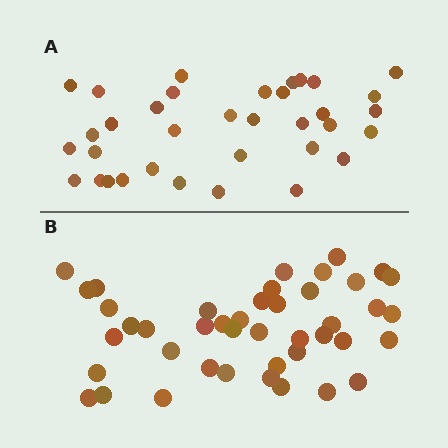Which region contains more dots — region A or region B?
Region B (the bottom region) has more dots.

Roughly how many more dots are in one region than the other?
Region B has roughly 8 or so more dots than region A.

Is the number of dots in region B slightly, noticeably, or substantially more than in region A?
Region B has only slightly more — the two regions are fairly close. The ratio is roughly 1.2 to 1.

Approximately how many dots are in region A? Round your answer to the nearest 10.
About 40 dots. (The exact count is 35, which rounds to 40.)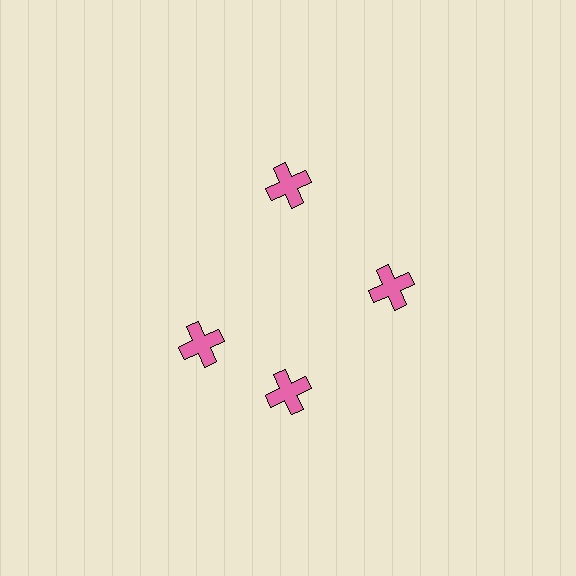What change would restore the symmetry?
The symmetry would be restored by rotating it back into even spacing with its neighbors so that all 4 crosses sit at equal angles and equal distance from the center.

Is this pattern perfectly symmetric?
No. The 4 pink crosses are arranged in a ring, but one element near the 9 o'clock position is rotated out of alignment along the ring, breaking the 4-fold rotational symmetry.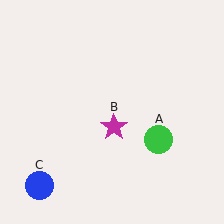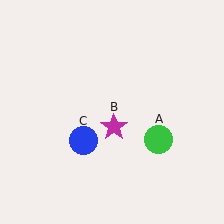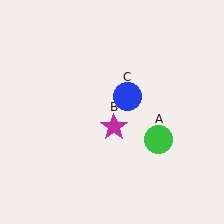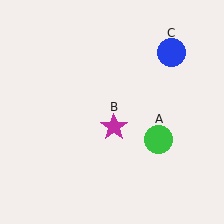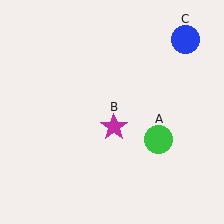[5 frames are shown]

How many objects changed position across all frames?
1 object changed position: blue circle (object C).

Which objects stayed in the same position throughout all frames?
Green circle (object A) and magenta star (object B) remained stationary.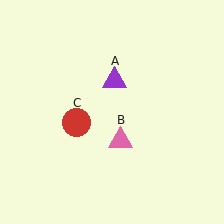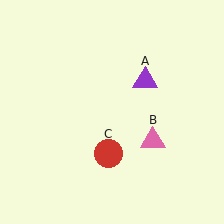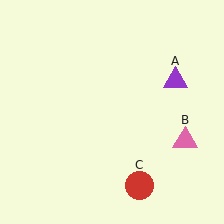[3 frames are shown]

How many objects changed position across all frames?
3 objects changed position: purple triangle (object A), pink triangle (object B), red circle (object C).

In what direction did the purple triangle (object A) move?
The purple triangle (object A) moved right.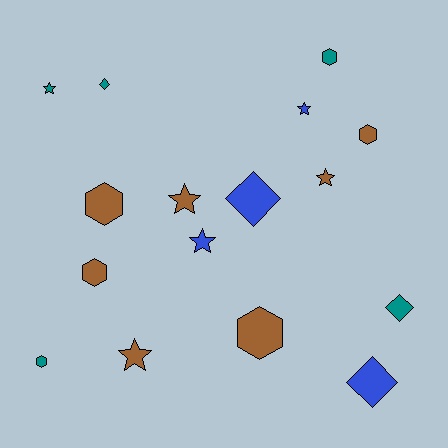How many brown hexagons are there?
There are 4 brown hexagons.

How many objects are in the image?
There are 16 objects.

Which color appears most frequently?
Brown, with 7 objects.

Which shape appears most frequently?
Star, with 6 objects.